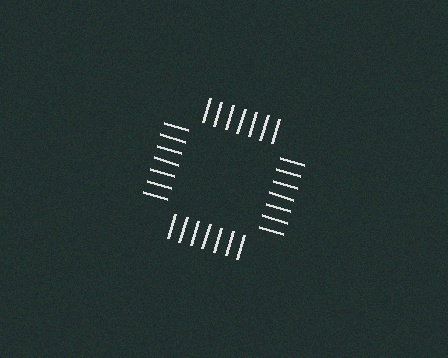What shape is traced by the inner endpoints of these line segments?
An illusory square — the line segments terminate on its edges but no continuous stroke is drawn.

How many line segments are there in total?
28 — 7 along each of the 4 edges.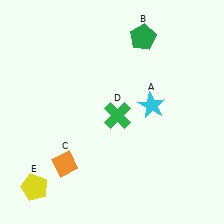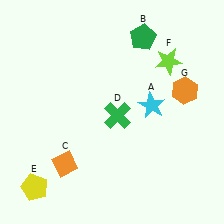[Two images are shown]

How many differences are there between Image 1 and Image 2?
There are 2 differences between the two images.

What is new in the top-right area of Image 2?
An orange hexagon (G) was added in the top-right area of Image 2.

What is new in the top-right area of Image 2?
A lime star (F) was added in the top-right area of Image 2.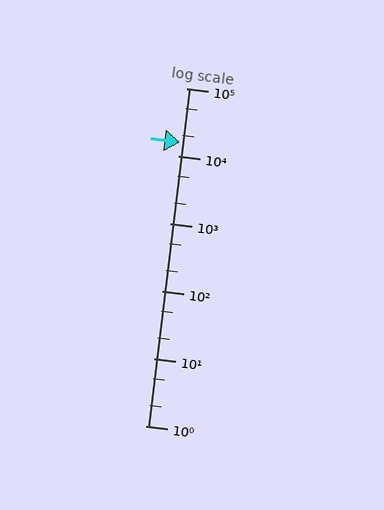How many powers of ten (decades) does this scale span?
The scale spans 5 decades, from 1 to 100000.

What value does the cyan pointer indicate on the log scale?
The pointer indicates approximately 16000.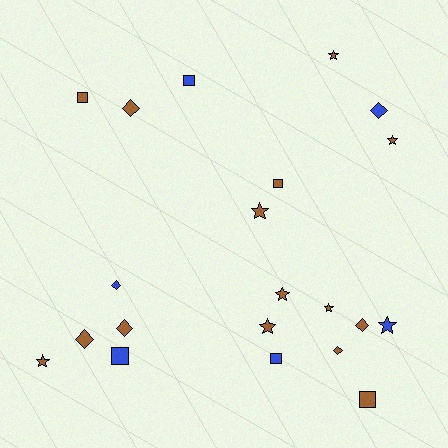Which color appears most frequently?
Brown, with 15 objects.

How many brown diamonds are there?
There are 5 brown diamonds.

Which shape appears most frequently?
Star, with 8 objects.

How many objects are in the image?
There are 21 objects.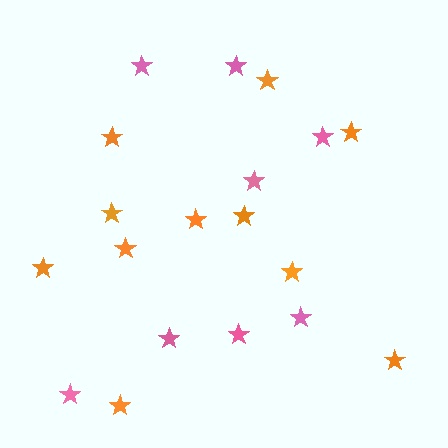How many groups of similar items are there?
There are 2 groups: one group of pink stars (8) and one group of orange stars (11).